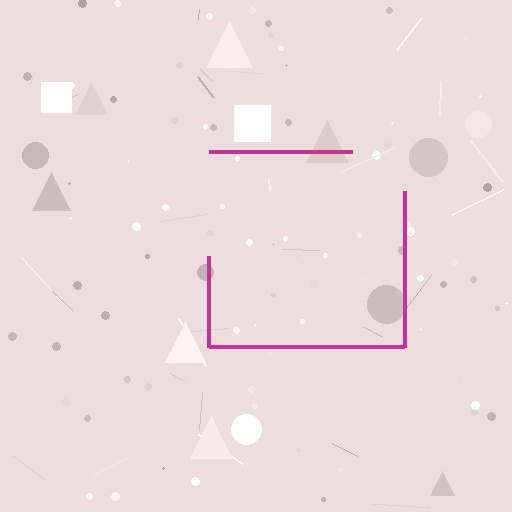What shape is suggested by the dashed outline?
The dashed outline suggests a square.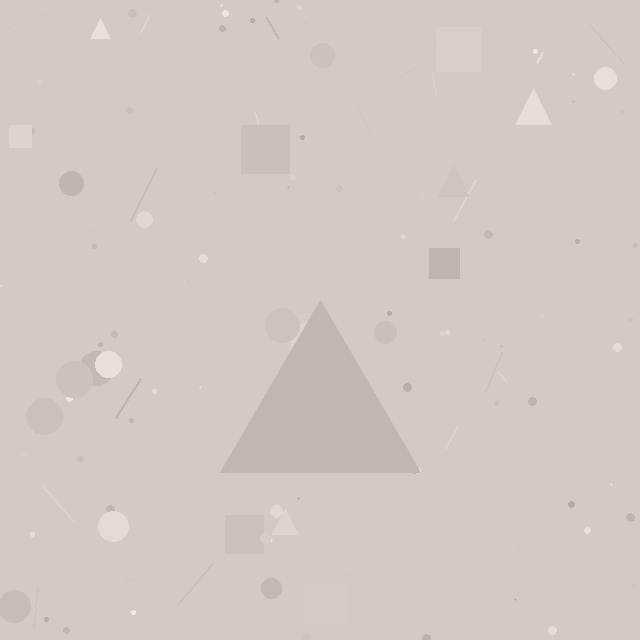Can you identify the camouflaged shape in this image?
The camouflaged shape is a triangle.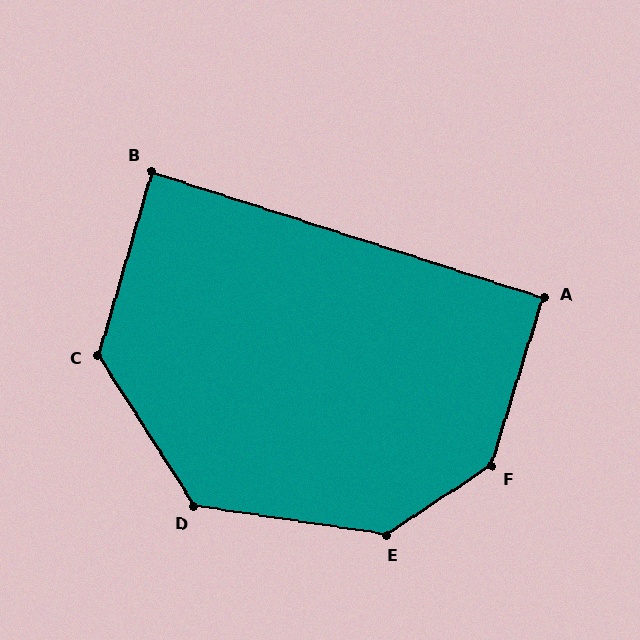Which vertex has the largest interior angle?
F, at approximately 141 degrees.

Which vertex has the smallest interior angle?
B, at approximately 88 degrees.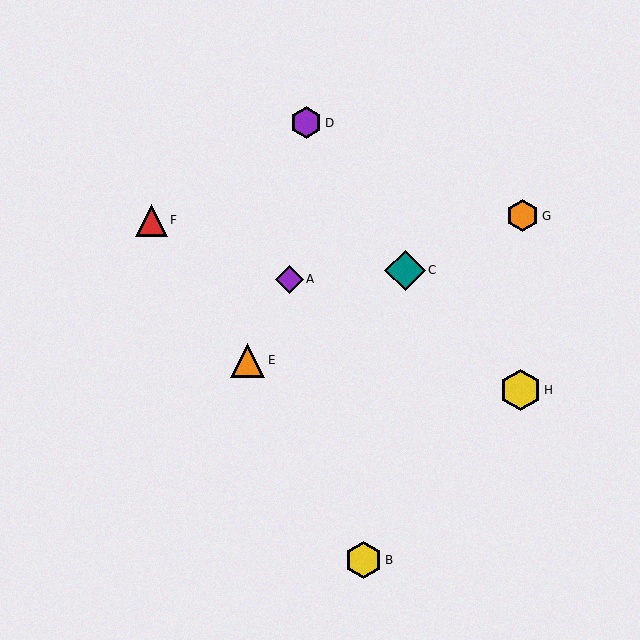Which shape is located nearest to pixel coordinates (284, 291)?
The purple diamond (labeled A) at (289, 279) is nearest to that location.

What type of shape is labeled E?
Shape E is an orange triangle.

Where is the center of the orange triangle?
The center of the orange triangle is at (247, 360).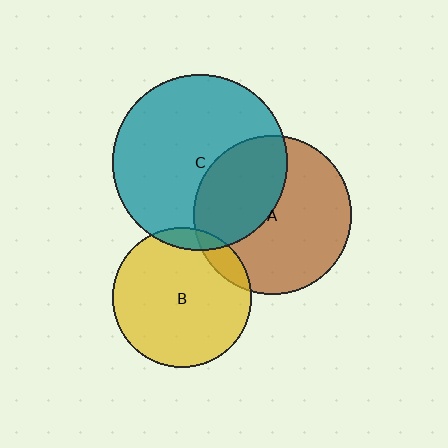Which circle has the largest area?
Circle C (teal).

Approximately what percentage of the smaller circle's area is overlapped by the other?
Approximately 10%.